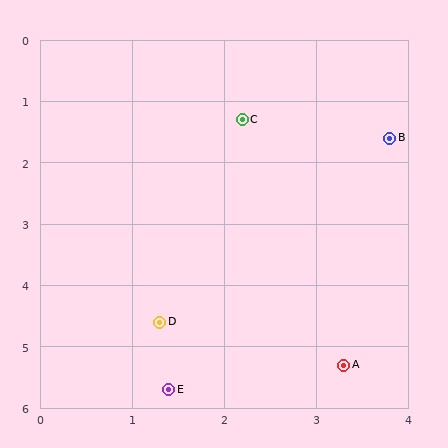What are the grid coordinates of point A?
Point A is at approximately (3.3, 5.3).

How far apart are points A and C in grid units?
Points A and C are about 4.1 grid units apart.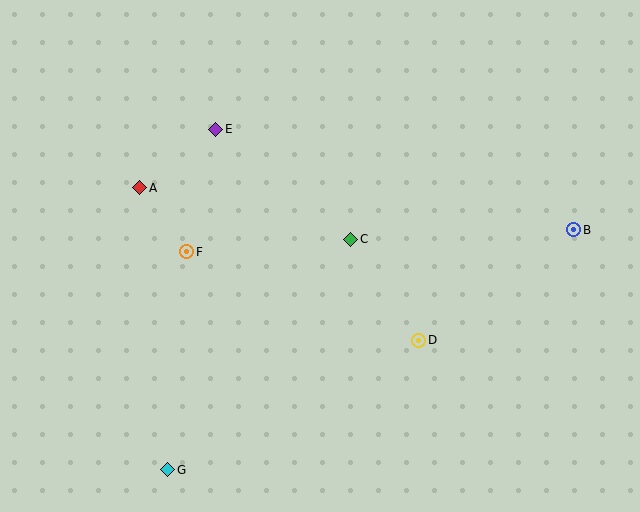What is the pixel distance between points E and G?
The distance between E and G is 344 pixels.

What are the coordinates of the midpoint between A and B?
The midpoint between A and B is at (357, 209).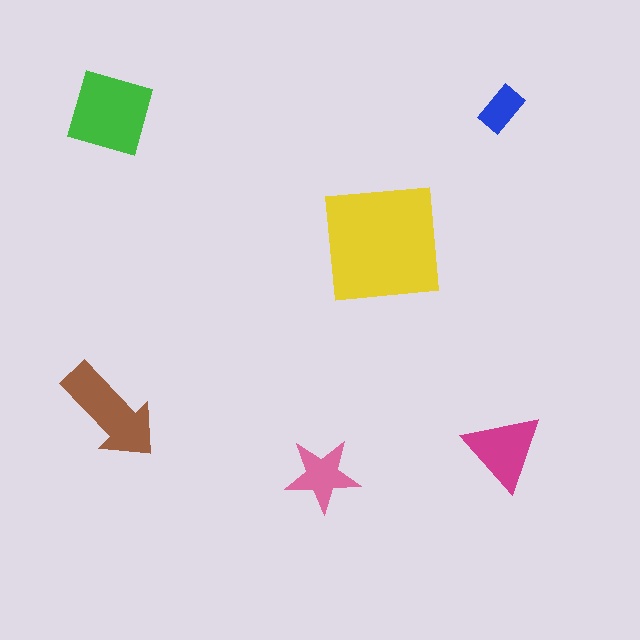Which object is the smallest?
The blue rectangle.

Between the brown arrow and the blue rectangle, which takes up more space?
The brown arrow.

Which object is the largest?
The yellow square.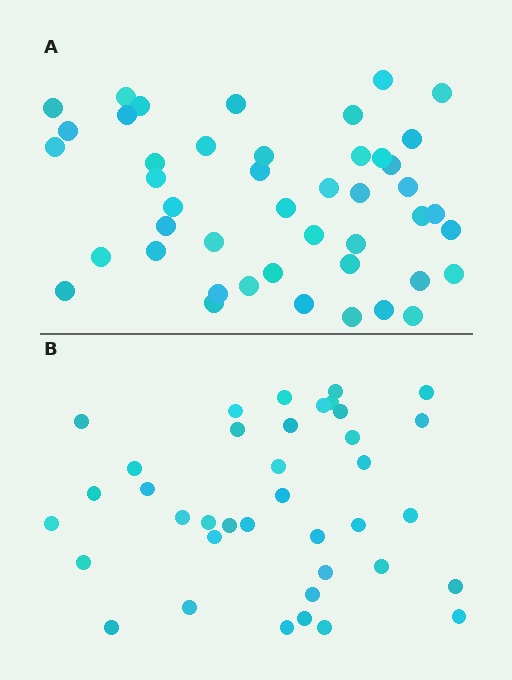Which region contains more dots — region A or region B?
Region A (the top region) has more dots.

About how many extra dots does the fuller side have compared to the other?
Region A has roughly 8 or so more dots than region B.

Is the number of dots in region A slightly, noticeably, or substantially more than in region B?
Region A has only slightly more — the two regions are fairly close. The ratio is roughly 1.2 to 1.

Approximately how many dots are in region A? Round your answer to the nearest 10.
About 40 dots. (The exact count is 45, which rounds to 40.)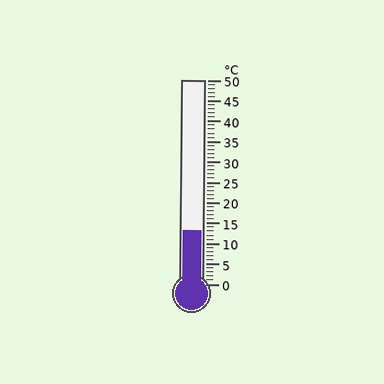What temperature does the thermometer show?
The thermometer shows approximately 13°C.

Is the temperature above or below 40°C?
The temperature is below 40°C.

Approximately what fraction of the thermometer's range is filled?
The thermometer is filled to approximately 25% of its range.